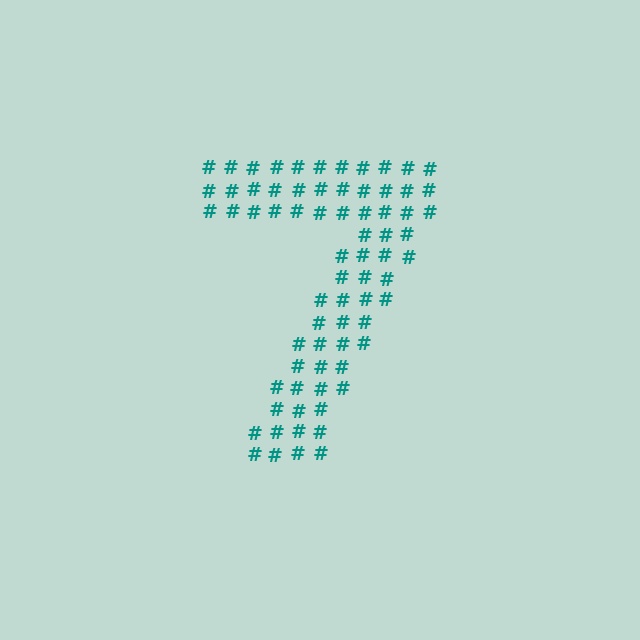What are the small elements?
The small elements are hash symbols.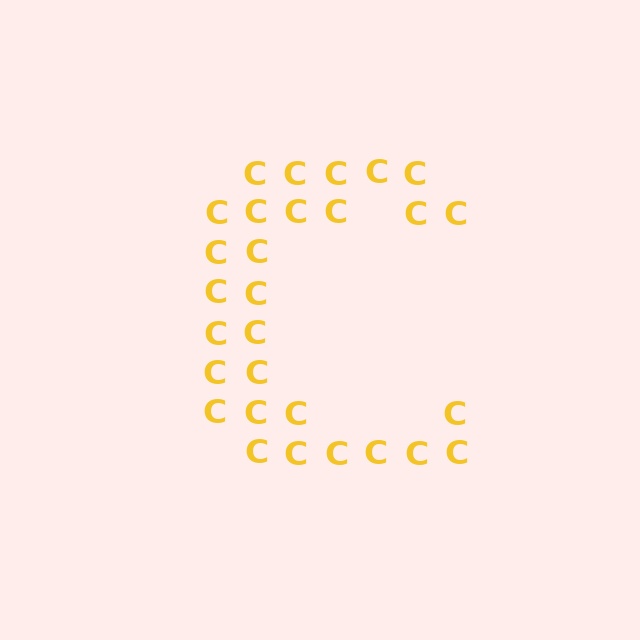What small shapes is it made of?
It is made of small letter C's.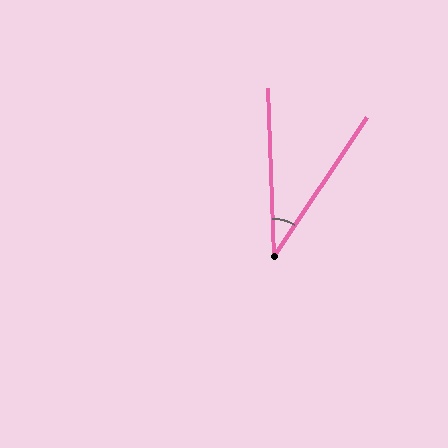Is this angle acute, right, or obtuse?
It is acute.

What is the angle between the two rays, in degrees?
Approximately 36 degrees.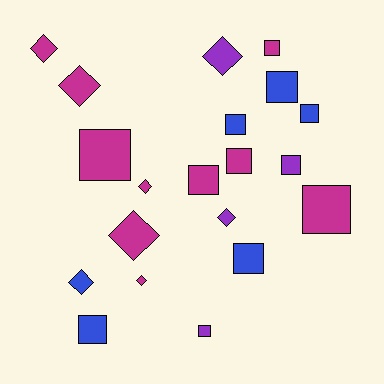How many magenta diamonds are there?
There are 5 magenta diamonds.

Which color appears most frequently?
Magenta, with 10 objects.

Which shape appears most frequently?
Square, with 12 objects.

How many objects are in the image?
There are 20 objects.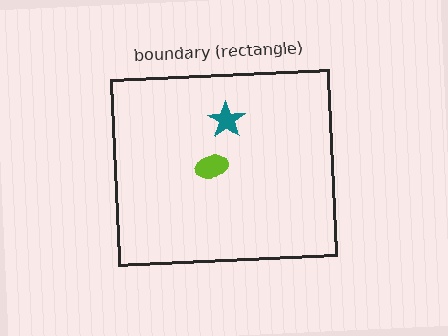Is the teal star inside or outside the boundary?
Inside.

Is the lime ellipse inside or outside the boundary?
Inside.